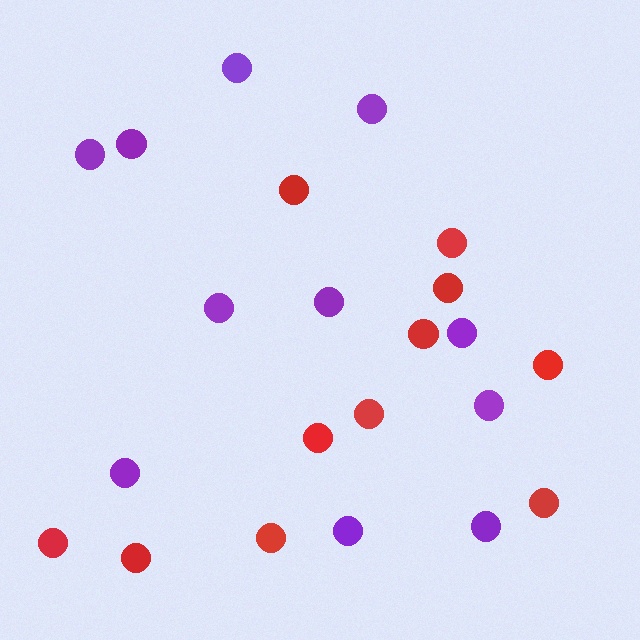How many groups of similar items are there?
There are 2 groups: one group of red circles (11) and one group of purple circles (11).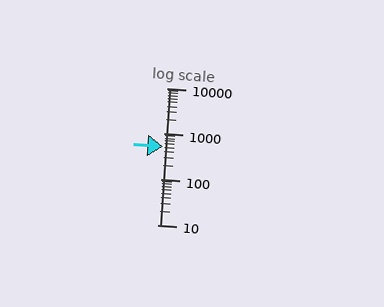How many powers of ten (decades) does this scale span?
The scale spans 3 decades, from 10 to 10000.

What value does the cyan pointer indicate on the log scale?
The pointer indicates approximately 530.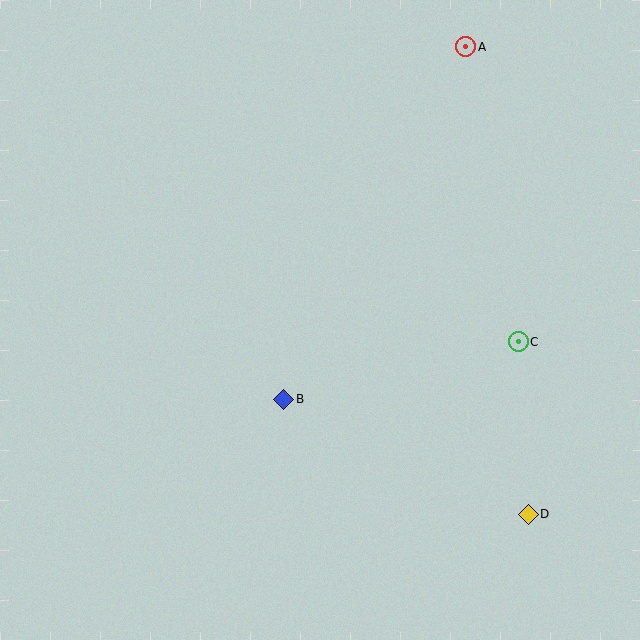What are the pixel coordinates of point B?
Point B is at (284, 399).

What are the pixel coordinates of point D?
Point D is at (528, 514).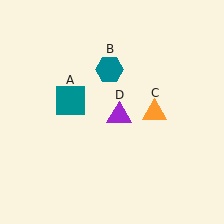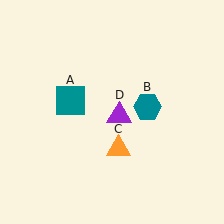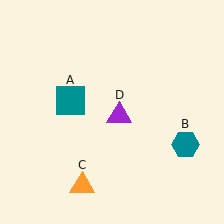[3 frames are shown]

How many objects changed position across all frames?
2 objects changed position: teal hexagon (object B), orange triangle (object C).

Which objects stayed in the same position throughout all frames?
Teal square (object A) and purple triangle (object D) remained stationary.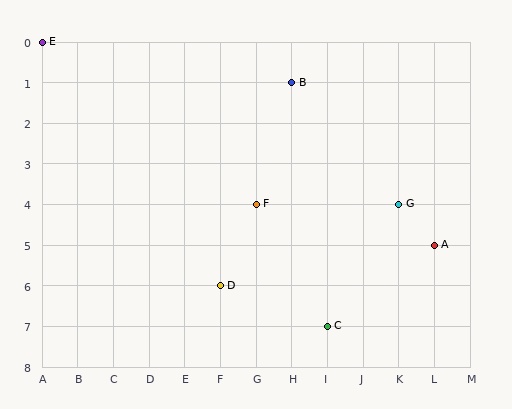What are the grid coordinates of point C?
Point C is at grid coordinates (I, 7).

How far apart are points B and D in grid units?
Points B and D are 2 columns and 5 rows apart (about 5.4 grid units diagonally).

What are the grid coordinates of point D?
Point D is at grid coordinates (F, 6).